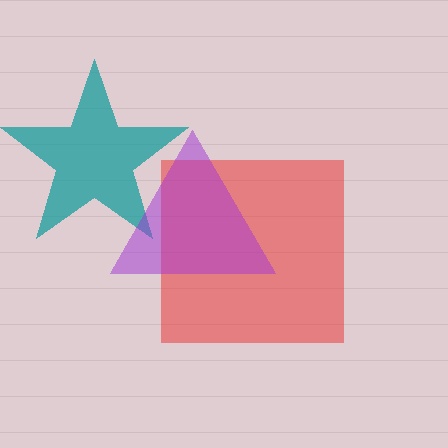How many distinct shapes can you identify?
There are 3 distinct shapes: a teal star, a red square, a purple triangle.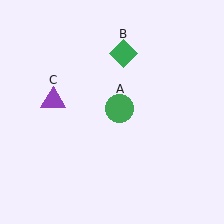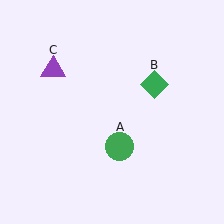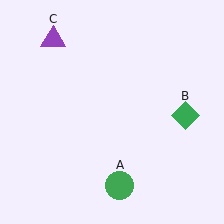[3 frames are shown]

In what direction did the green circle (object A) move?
The green circle (object A) moved down.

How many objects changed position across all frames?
3 objects changed position: green circle (object A), green diamond (object B), purple triangle (object C).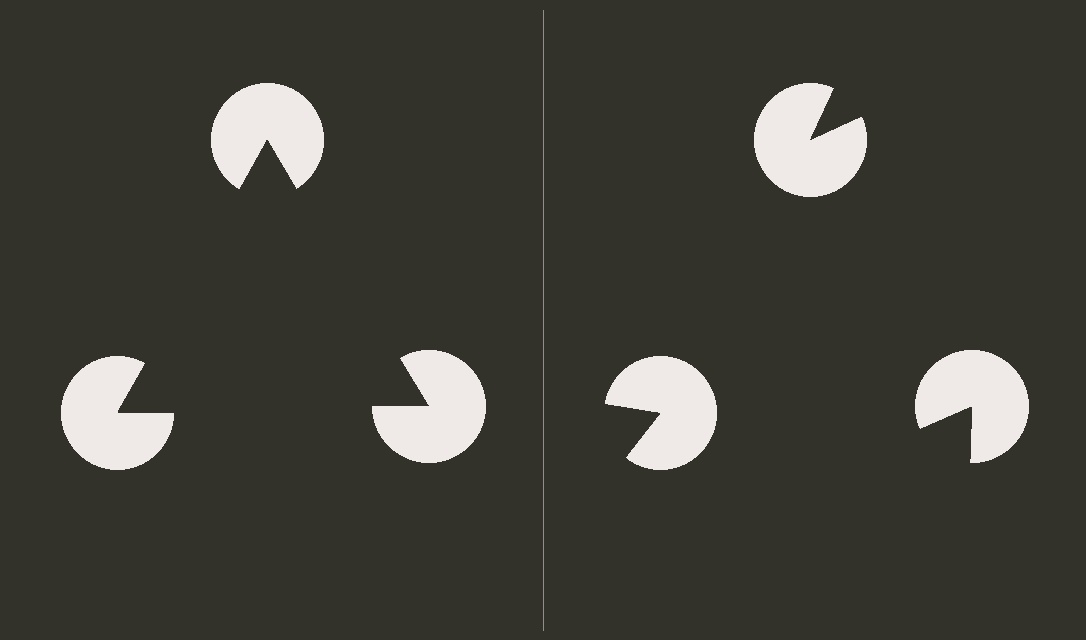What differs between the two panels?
The pac-man discs are positioned identically on both sides; only the wedge orientations differ. On the left they align to a triangle; on the right they are misaligned.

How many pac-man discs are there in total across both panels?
6 — 3 on each side.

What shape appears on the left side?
An illusory triangle.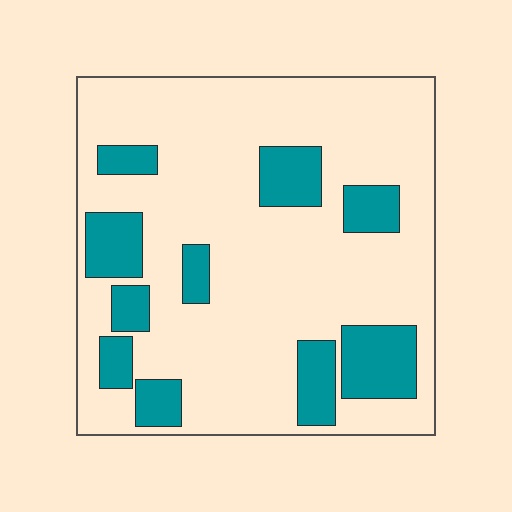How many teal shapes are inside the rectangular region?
10.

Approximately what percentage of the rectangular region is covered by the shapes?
Approximately 20%.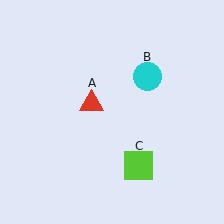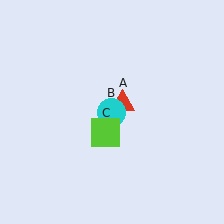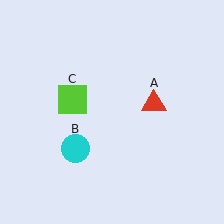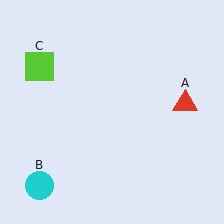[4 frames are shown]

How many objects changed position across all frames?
3 objects changed position: red triangle (object A), cyan circle (object B), lime square (object C).